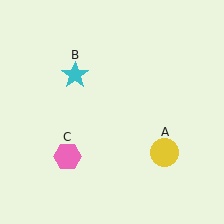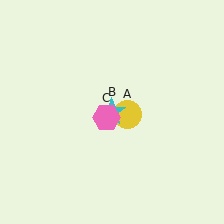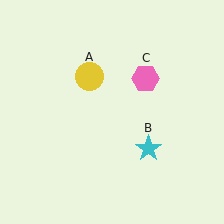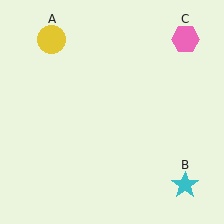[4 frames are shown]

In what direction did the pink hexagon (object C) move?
The pink hexagon (object C) moved up and to the right.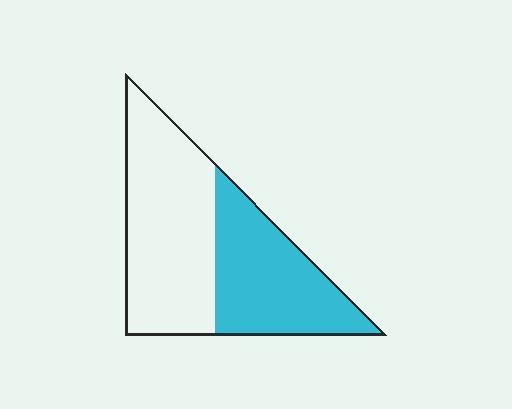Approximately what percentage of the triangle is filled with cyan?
Approximately 45%.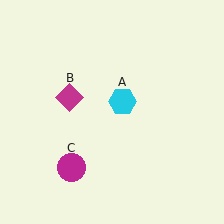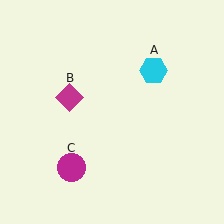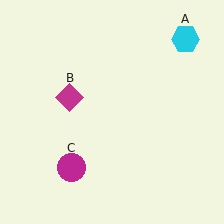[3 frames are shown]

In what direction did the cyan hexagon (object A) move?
The cyan hexagon (object A) moved up and to the right.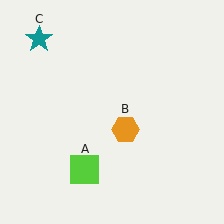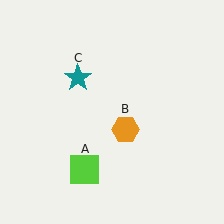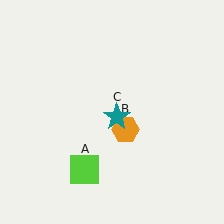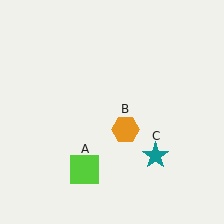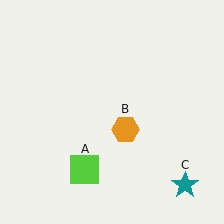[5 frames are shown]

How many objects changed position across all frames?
1 object changed position: teal star (object C).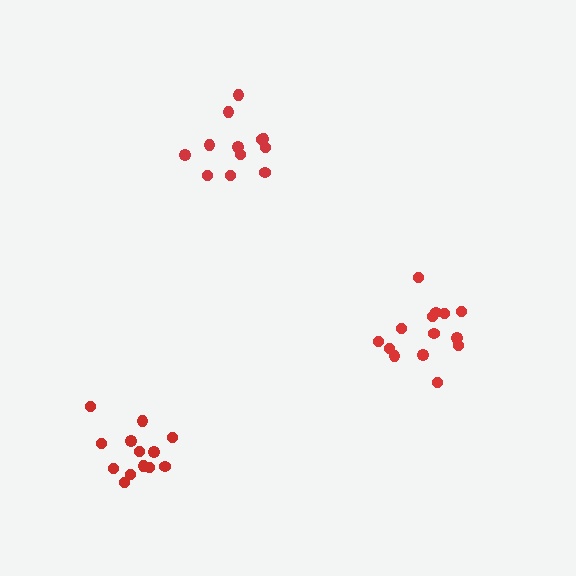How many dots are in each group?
Group 1: 12 dots, Group 2: 14 dots, Group 3: 13 dots (39 total).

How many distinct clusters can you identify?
There are 3 distinct clusters.